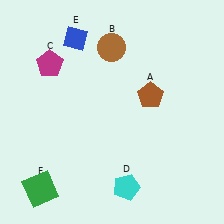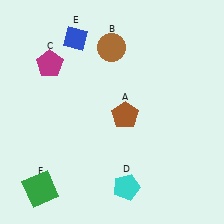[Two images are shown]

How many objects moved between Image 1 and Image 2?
1 object moved between the two images.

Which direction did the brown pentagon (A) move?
The brown pentagon (A) moved left.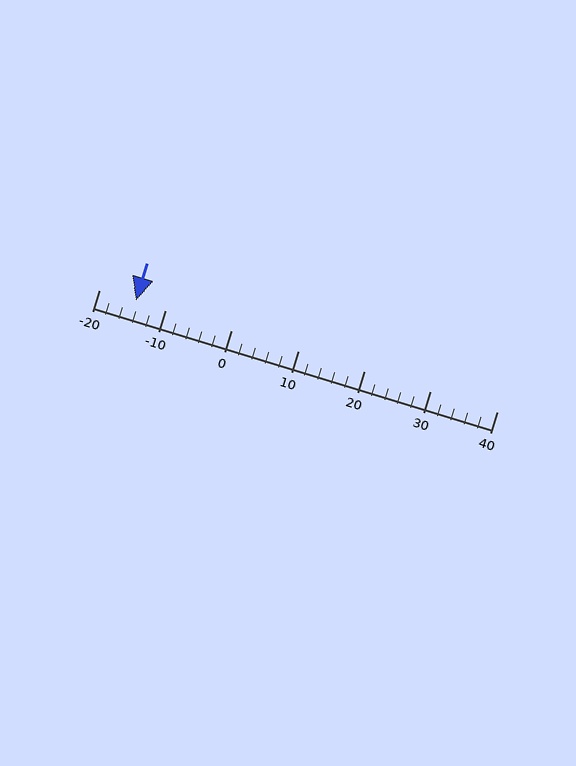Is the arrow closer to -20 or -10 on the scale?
The arrow is closer to -10.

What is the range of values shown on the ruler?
The ruler shows values from -20 to 40.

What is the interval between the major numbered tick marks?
The major tick marks are spaced 10 units apart.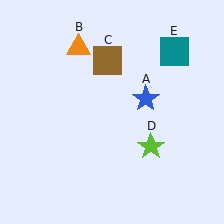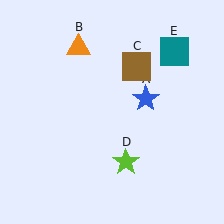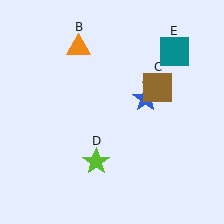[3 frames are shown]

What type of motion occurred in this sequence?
The brown square (object C), lime star (object D) rotated clockwise around the center of the scene.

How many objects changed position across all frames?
2 objects changed position: brown square (object C), lime star (object D).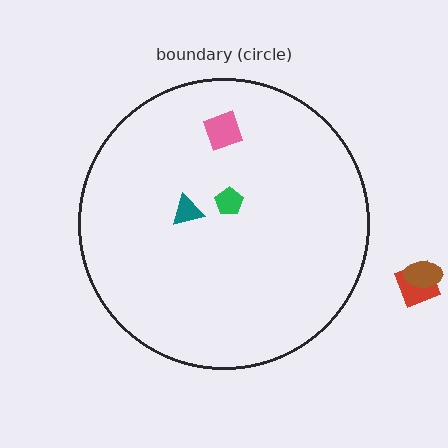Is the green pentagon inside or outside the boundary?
Inside.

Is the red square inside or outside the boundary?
Outside.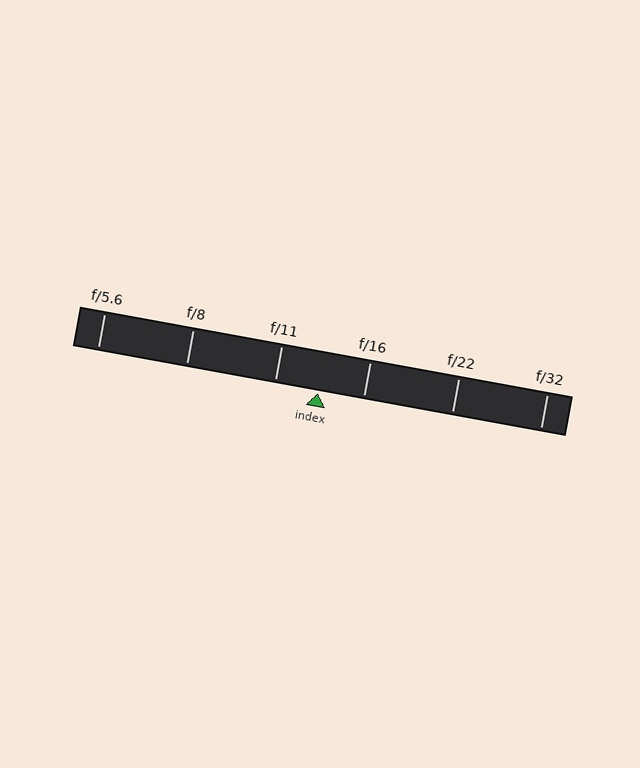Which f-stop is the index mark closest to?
The index mark is closest to f/11.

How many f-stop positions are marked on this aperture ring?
There are 6 f-stop positions marked.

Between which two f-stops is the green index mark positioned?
The index mark is between f/11 and f/16.